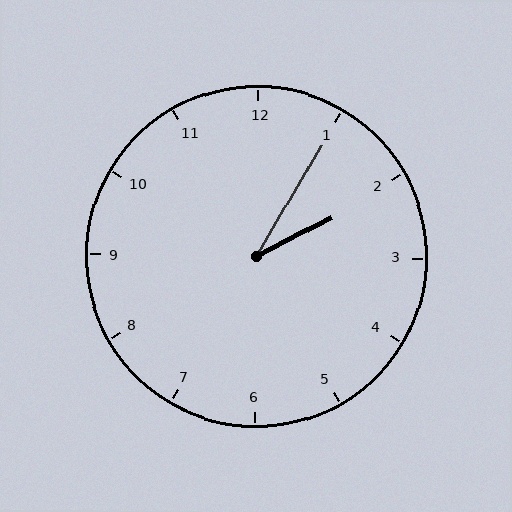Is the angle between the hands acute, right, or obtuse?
It is acute.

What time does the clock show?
2:05.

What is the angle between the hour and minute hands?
Approximately 32 degrees.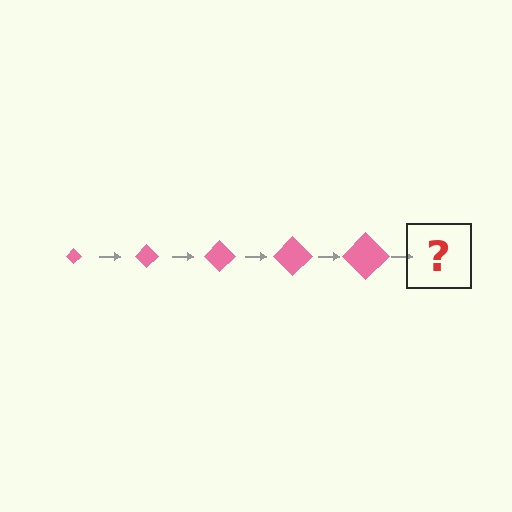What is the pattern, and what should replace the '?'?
The pattern is that the diamond gets progressively larger each step. The '?' should be a pink diamond, larger than the previous one.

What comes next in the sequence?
The next element should be a pink diamond, larger than the previous one.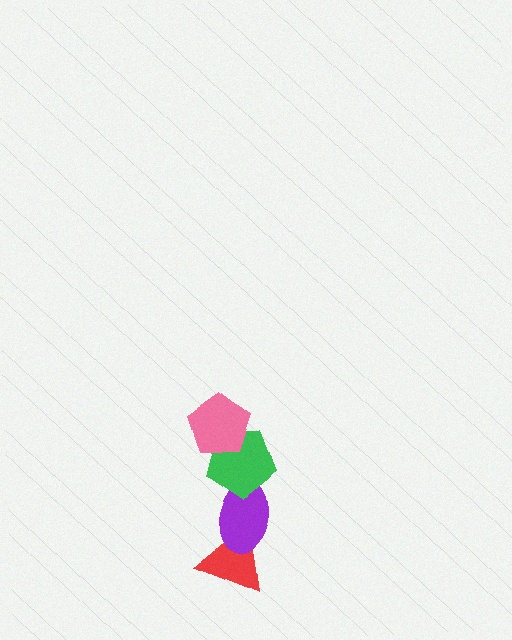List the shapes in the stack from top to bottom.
From top to bottom: the pink pentagon, the green pentagon, the purple ellipse, the red triangle.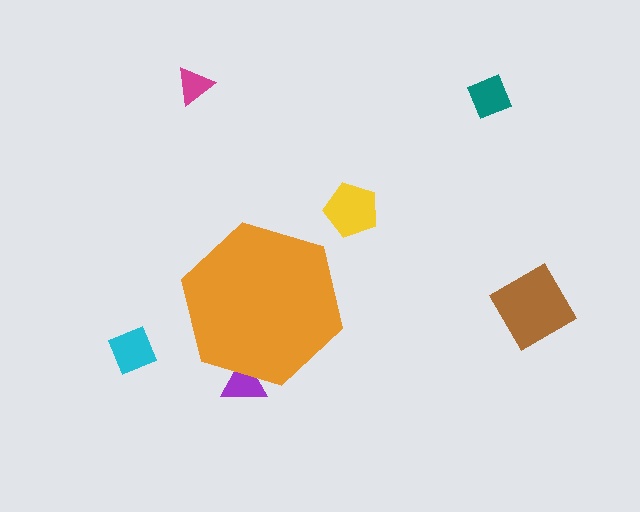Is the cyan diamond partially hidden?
No, the cyan diamond is fully visible.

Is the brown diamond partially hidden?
No, the brown diamond is fully visible.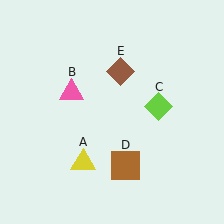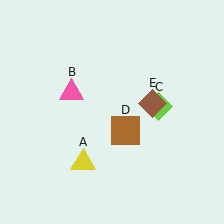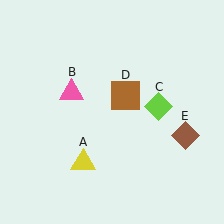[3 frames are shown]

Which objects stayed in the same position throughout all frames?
Yellow triangle (object A) and pink triangle (object B) and lime diamond (object C) remained stationary.